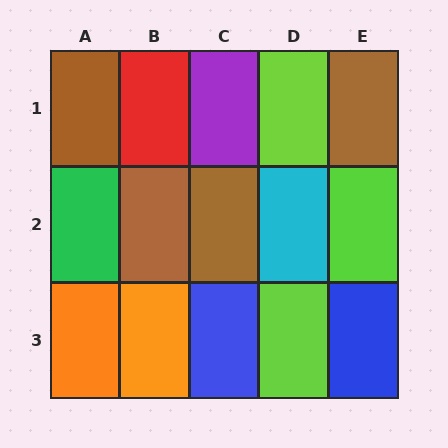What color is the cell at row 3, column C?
Blue.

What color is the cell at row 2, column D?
Cyan.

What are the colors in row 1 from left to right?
Brown, red, purple, lime, brown.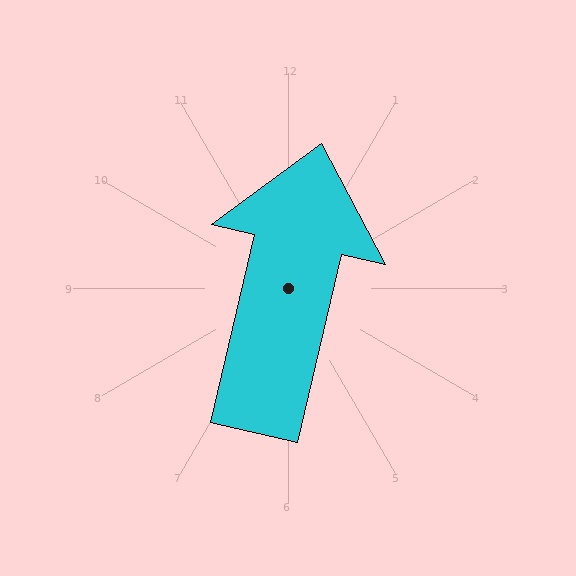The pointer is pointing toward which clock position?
Roughly 12 o'clock.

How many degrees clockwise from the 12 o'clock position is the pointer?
Approximately 13 degrees.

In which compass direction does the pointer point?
North.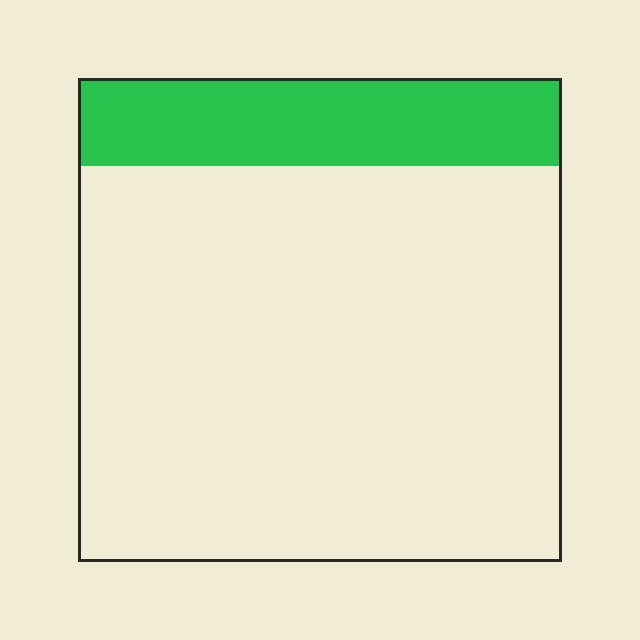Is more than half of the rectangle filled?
No.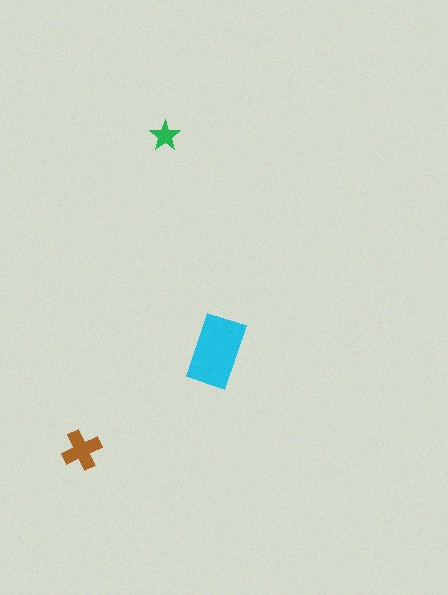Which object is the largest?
The cyan rectangle.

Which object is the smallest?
The green star.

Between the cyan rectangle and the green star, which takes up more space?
The cyan rectangle.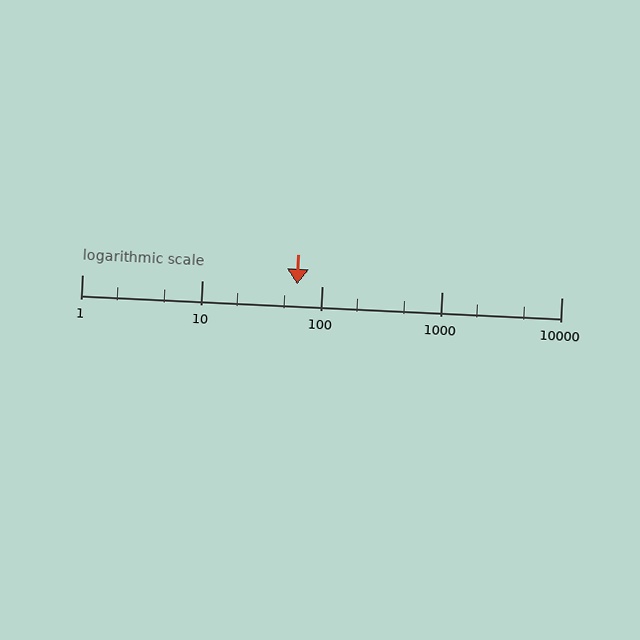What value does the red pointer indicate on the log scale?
The pointer indicates approximately 62.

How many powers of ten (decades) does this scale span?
The scale spans 4 decades, from 1 to 10000.